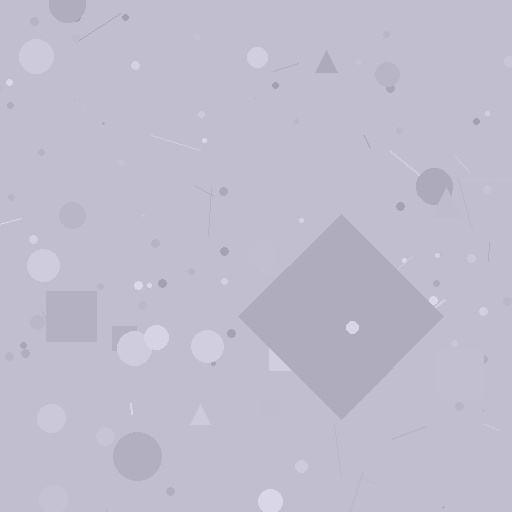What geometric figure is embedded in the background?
A diamond is embedded in the background.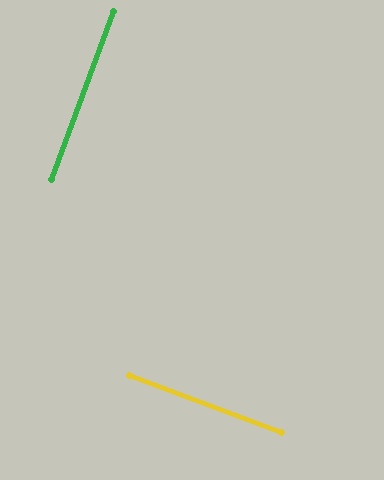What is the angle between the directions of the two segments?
Approximately 90 degrees.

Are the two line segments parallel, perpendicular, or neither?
Perpendicular — they meet at approximately 90°.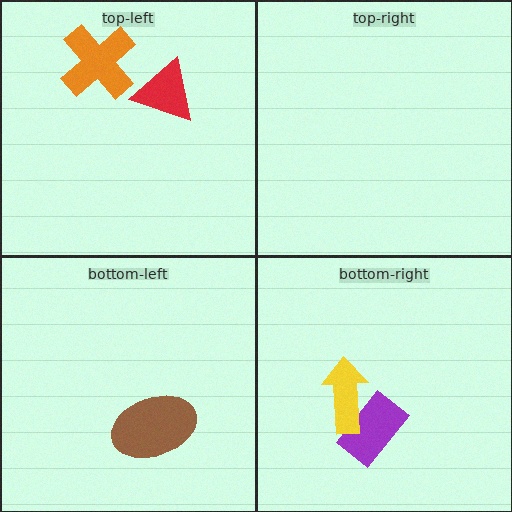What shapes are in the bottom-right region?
The purple rectangle, the yellow arrow.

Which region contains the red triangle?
The top-left region.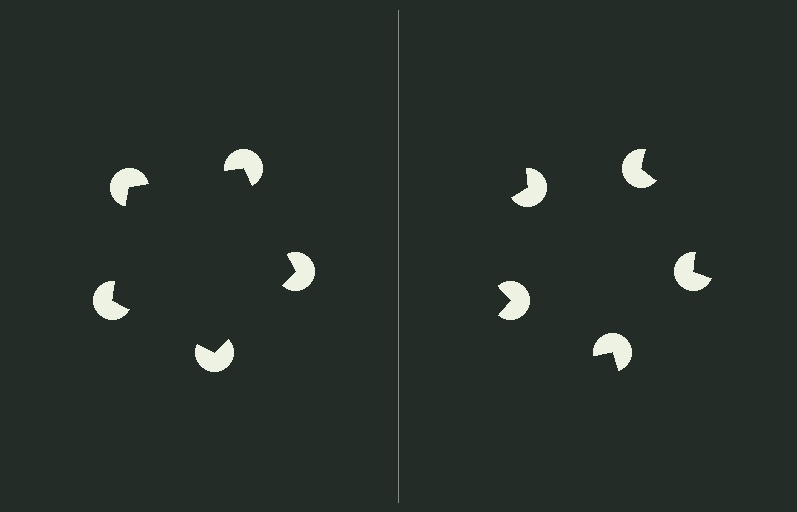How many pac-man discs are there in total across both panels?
10 — 5 on each side.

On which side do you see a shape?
An illusory pentagon appears on the left side. On the right side the wedge cuts are rotated, so no coherent shape forms.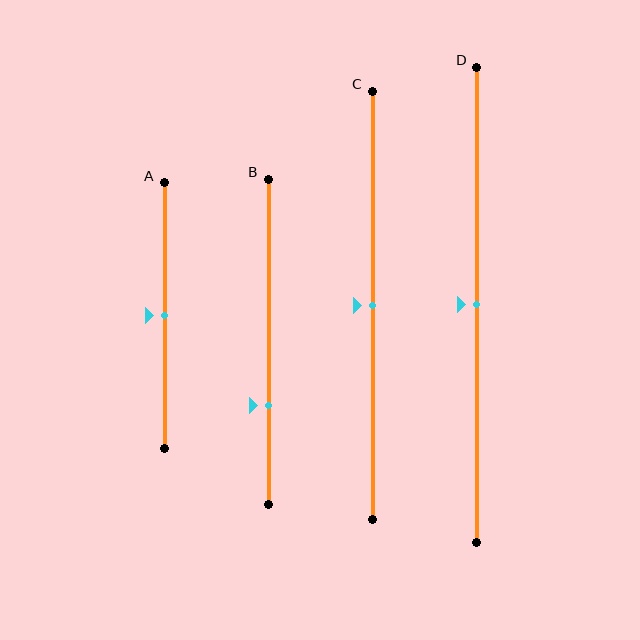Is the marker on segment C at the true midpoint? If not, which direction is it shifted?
Yes, the marker on segment C is at the true midpoint.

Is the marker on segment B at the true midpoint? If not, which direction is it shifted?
No, the marker on segment B is shifted downward by about 19% of the segment length.